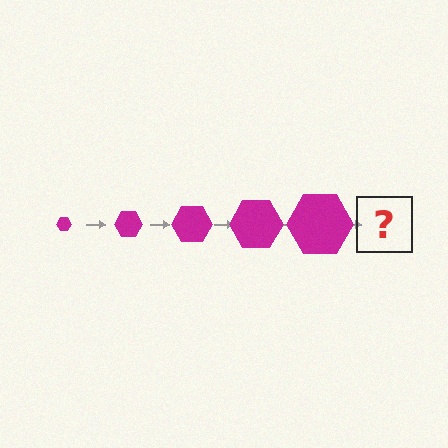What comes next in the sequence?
The next element should be a magenta hexagon, larger than the previous one.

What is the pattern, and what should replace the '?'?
The pattern is that the hexagon gets progressively larger each step. The '?' should be a magenta hexagon, larger than the previous one.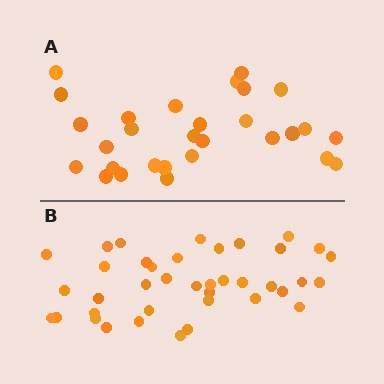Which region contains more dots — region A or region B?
Region B (the bottom region) has more dots.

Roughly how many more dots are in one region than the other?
Region B has roughly 10 or so more dots than region A.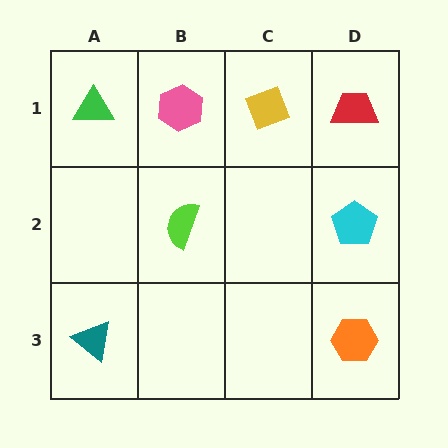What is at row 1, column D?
A red trapezoid.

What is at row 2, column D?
A cyan pentagon.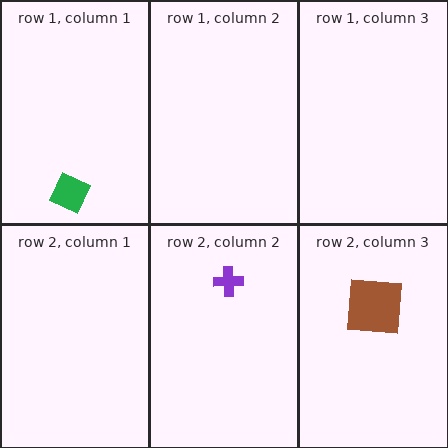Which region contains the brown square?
The row 2, column 3 region.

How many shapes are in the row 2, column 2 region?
1.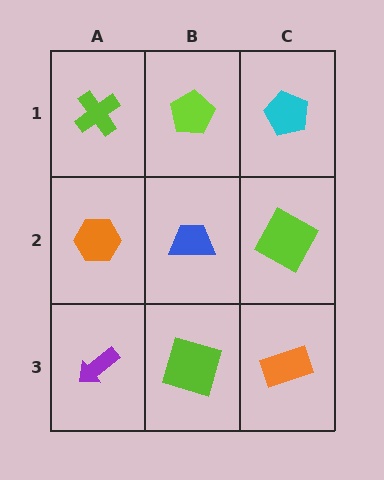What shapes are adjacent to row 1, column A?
An orange hexagon (row 2, column A), a lime pentagon (row 1, column B).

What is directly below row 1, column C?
A lime square.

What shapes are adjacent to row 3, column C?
A lime square (row 2, column C), a lime square (row 3, column B).